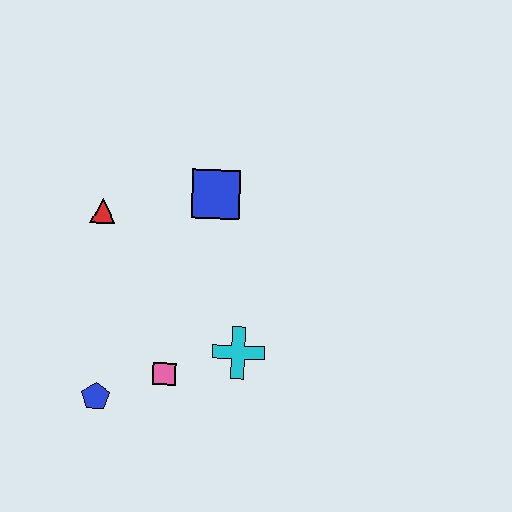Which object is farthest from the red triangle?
The cyan cross is farthest from the red triangle.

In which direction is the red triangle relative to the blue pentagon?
The red triangle is above the blue pentagon.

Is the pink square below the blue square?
Yes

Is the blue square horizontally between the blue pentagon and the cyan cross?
Yes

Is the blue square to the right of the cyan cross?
No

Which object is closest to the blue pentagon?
The pink square is closest to the blue pentagon.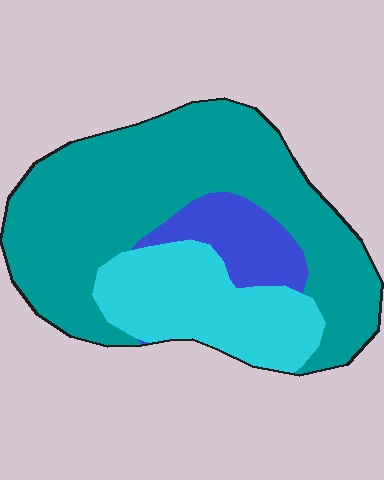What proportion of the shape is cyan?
Cyan covers roughly 25% of the shape.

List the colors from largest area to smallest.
From largest to smallest: teal, cyan, blue.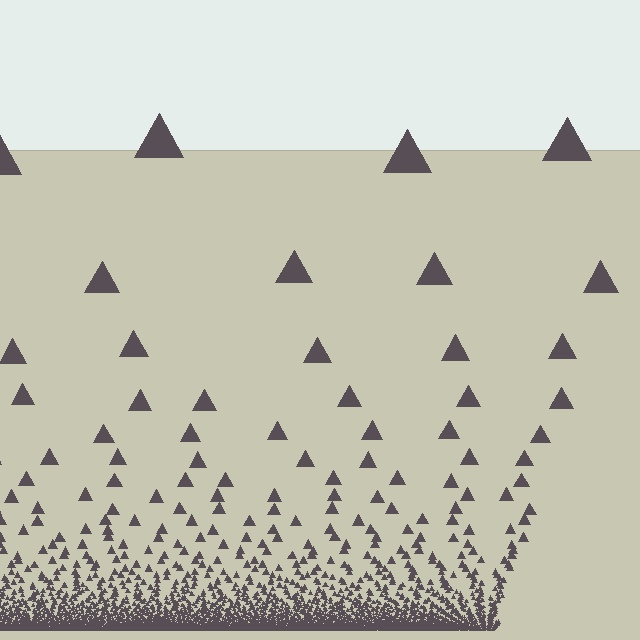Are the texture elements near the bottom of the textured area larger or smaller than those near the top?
Smaller. The gradient is inverted — elements near the bottom are smaller and denser.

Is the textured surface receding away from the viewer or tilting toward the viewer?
The surface appears to tilt toward the viewer. Texture elements get larger and sparser toward the top.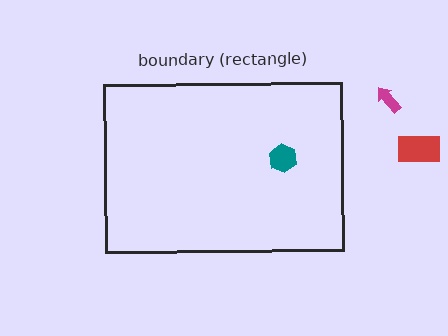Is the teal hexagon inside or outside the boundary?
Inside.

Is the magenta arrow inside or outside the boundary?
Outside.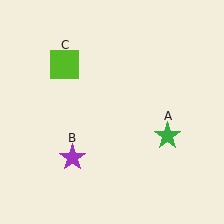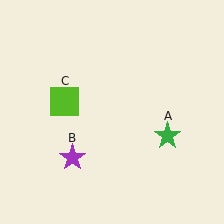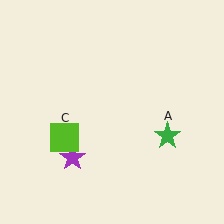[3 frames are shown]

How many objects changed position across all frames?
1 object changed position: lime square (object C).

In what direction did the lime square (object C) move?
The lime square (object C) moved down.